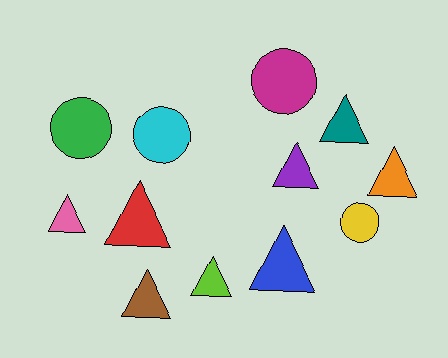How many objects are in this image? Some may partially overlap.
There are 12 objects.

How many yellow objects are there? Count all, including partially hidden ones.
There is 1 yellow object.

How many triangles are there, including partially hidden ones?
There are 8 triangles.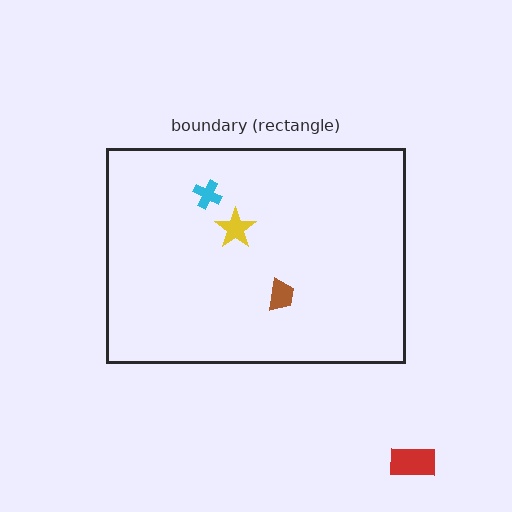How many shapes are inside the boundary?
3 inside, 1 outside.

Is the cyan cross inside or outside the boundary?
Inside.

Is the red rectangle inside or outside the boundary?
Outside.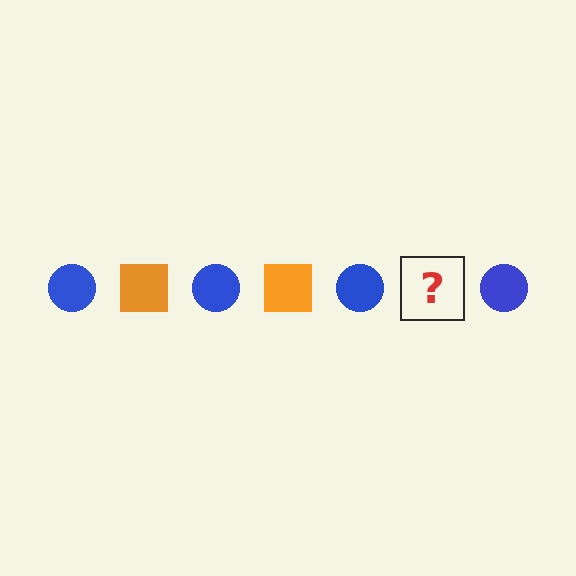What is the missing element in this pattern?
The missing element is an orange square.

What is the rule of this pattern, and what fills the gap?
The rule is that the pattern alternates between blue circle and orange square. The gap should be filled with an orange square.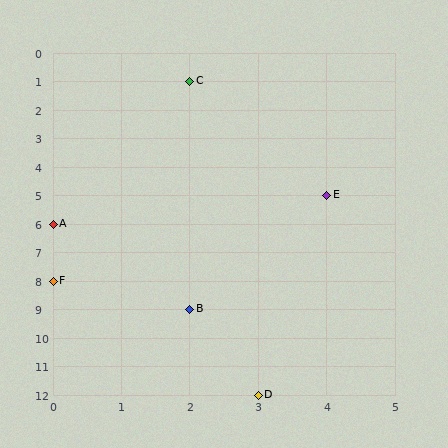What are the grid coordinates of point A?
Point A is at grid coordinates (0, 6).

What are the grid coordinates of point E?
Point E is at grid coordinates (4, 5).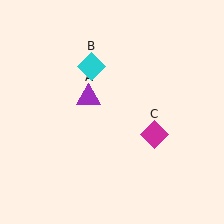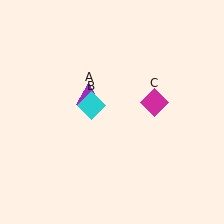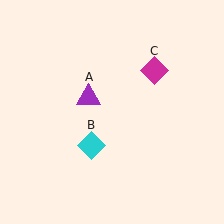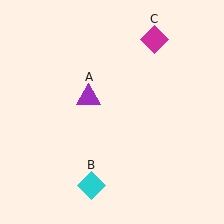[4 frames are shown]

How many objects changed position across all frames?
2 objects changed position: cyan diamond (object B), magenta diamond (object C).